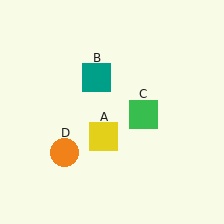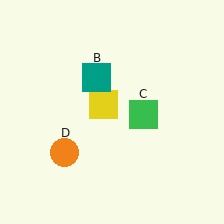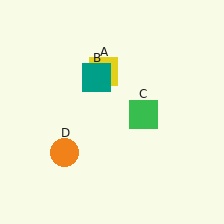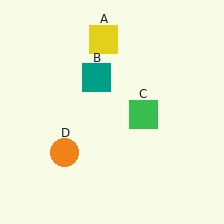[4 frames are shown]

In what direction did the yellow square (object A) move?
The yellow square (object A) moved up.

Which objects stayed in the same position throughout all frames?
Teal square (object B) and green square (object C) and orange circle (object D) remained stationary.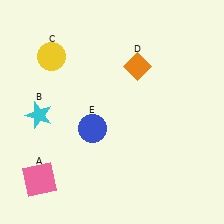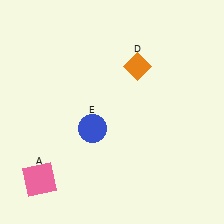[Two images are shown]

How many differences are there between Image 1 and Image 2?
There are 2 differences between the two images.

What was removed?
The yellow circle (C), the cyan star (B) were removed in Image 2.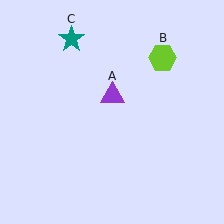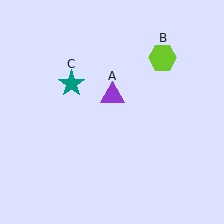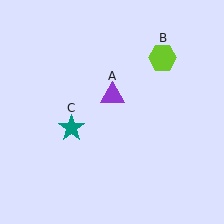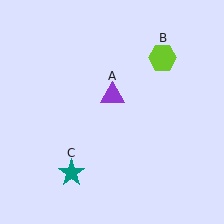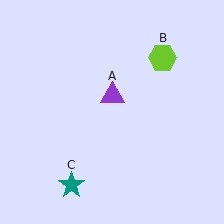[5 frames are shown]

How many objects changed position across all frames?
1 object changed position: teal star (object C).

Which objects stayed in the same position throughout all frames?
Purple triangle (object A) and lime hexagon (object B) remained stationary.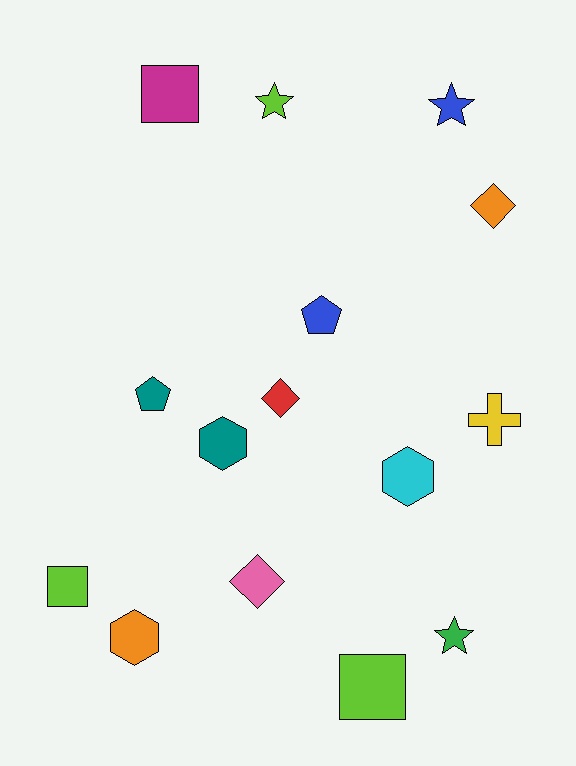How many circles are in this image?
There are no circles.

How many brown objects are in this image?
There are no brown objects.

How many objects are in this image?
There are 15 objects.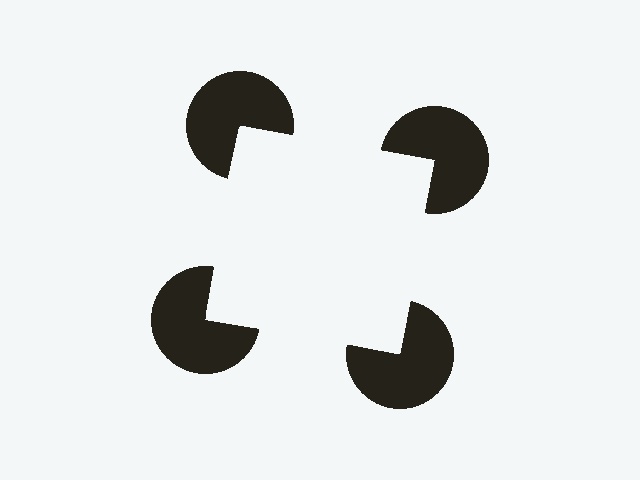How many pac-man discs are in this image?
There are 4 — one at each vertex of the illusory square.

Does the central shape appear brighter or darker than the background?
It typically appears slightly brighter than the background, even though no actual brightness change is drawn.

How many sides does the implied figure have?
4 sides.